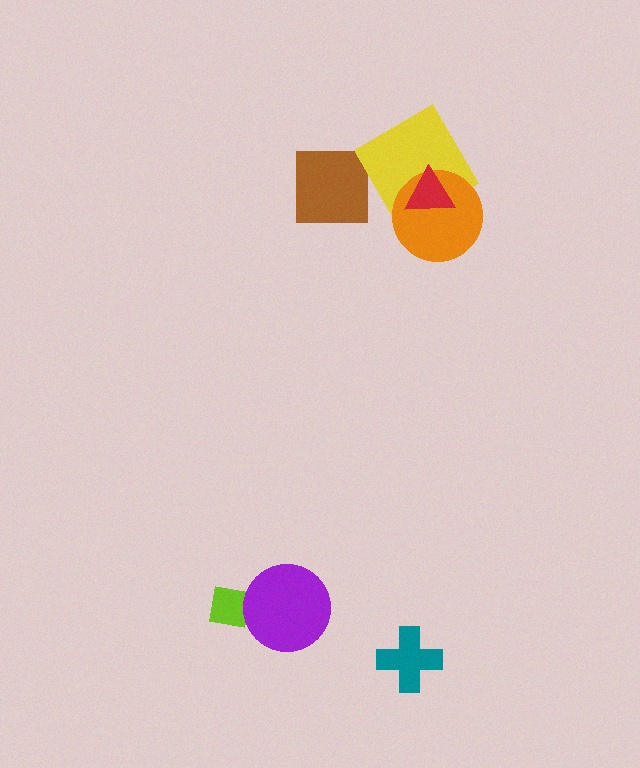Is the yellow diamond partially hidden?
Yes, it is partially covered by another shape.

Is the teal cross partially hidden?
No, no other shape covers it.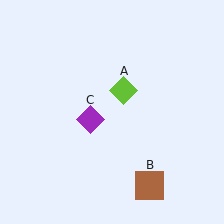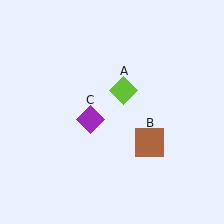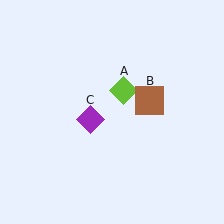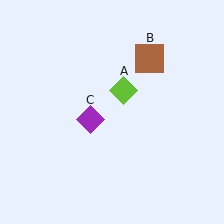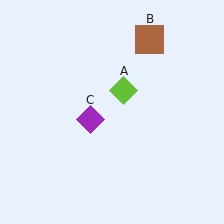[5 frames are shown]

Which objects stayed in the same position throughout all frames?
Lime diamond (object A) and purple diamond (object C) remained stationary.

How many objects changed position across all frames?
1 object changed position: brown square (object B).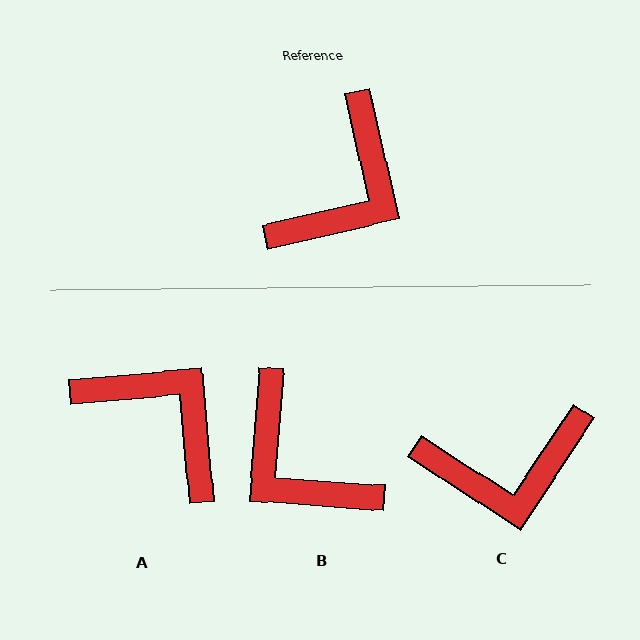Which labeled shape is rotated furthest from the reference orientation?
B, about 107 degrees away.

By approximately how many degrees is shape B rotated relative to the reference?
Approximately 107 degrees clockwise.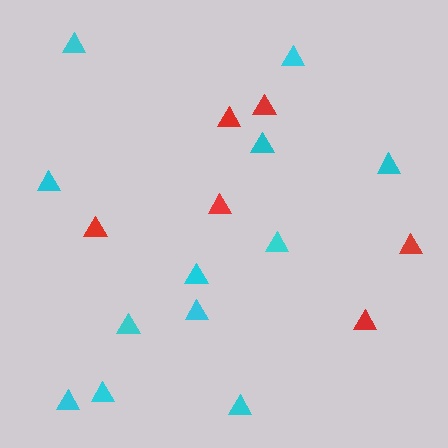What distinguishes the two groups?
There are 2 groups: one group of cyan triangles (12) and one group of red triangles (6).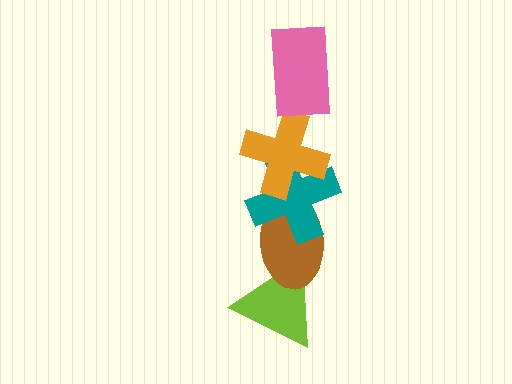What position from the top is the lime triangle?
The lime triangle is 5th from the top.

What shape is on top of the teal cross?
The orange cross is on top of the teal cross.